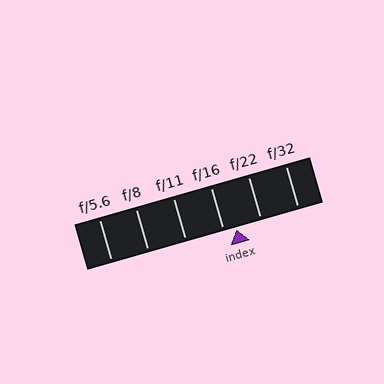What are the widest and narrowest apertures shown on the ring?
The widest aperture shown is f/5.6 and the narrowest is f/32.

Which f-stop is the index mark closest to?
The index mark is closest to f/16.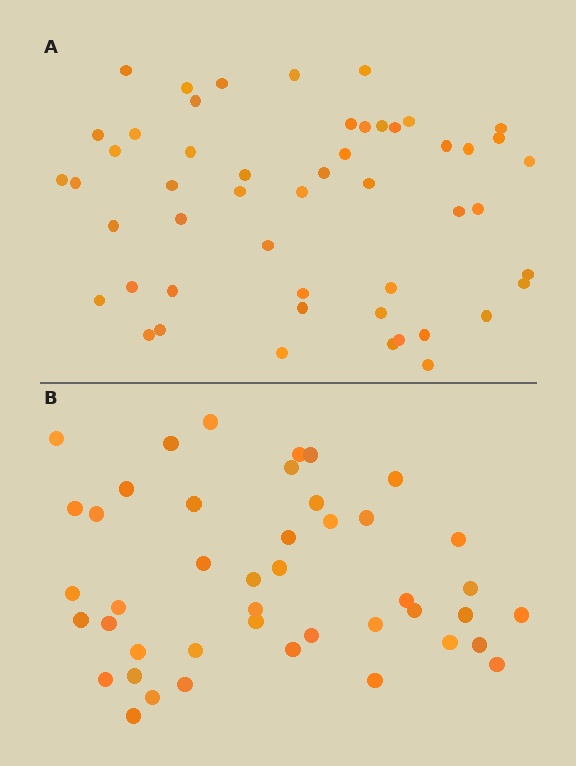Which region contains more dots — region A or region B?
Region A (the top region) has more dots.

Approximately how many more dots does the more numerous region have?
Region A has roughly 8 or so more dots than region B.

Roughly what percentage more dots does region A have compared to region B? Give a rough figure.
About 15% more.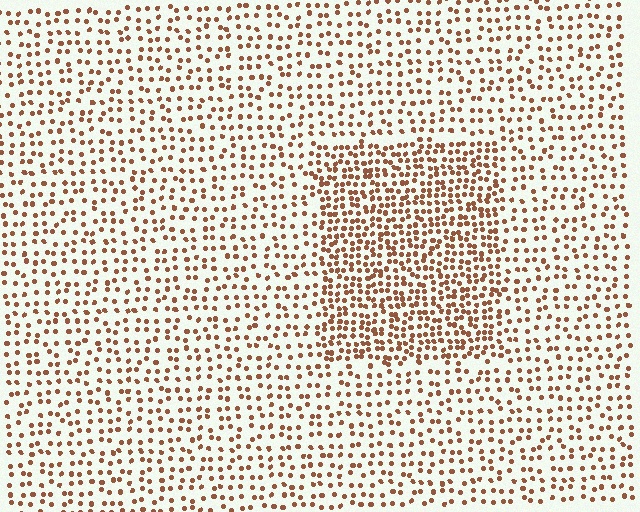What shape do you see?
I see a rectangle.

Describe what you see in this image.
The image contains small brown elements arranged at two different densities. A rectangle-shaped region is visible where the elements are more densely packed than the surrounding area.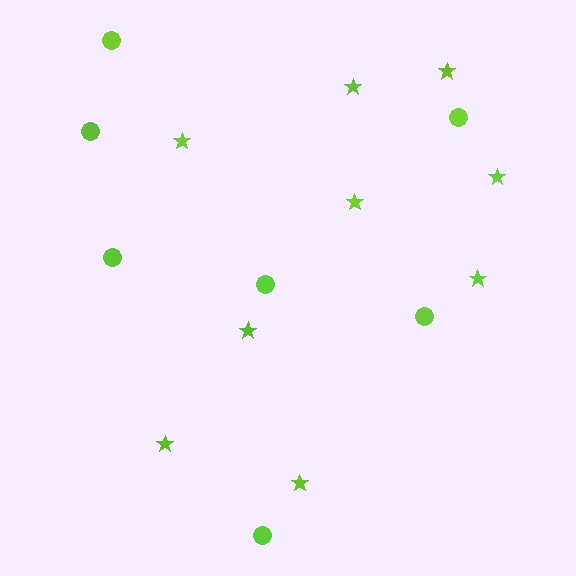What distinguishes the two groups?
There are 2 groups: one group of stars (9) and one group of circles (7).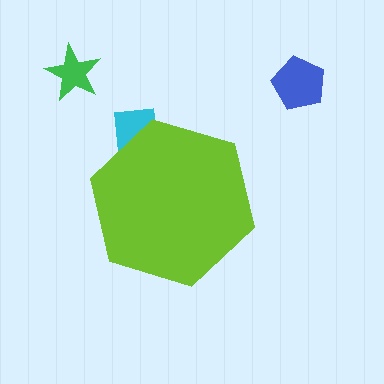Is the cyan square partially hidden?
Yes, the cyan square is partially hidden behind the lime hexagon.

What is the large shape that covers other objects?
A lime hexagon.